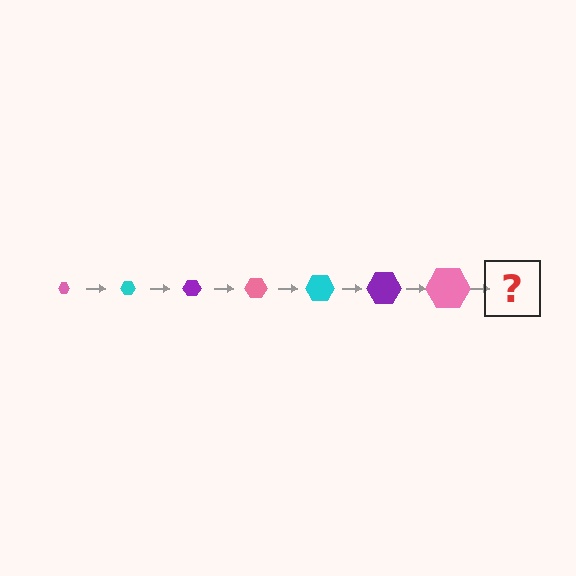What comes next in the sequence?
The next element should be a cyan hexagon, larger than the previous one.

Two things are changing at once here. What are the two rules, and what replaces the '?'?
The two rules are that the hexagon grows larger each step and the color cycles through pink, cyan, and purple. The '?' should be a cyan hexagon, larger than the previous one.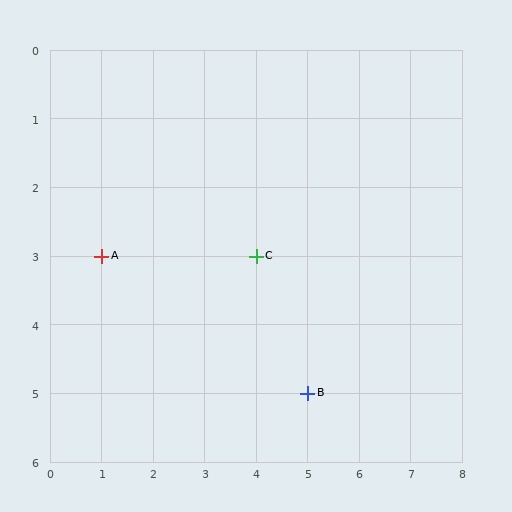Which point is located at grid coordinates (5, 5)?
Point B is at (5, 5).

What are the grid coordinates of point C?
Point C is at grid coordinates (4, 3).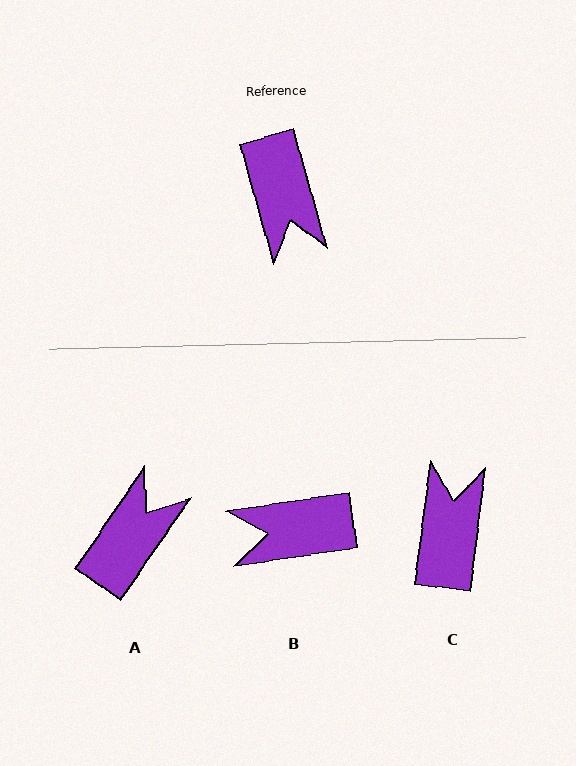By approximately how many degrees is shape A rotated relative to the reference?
Approximately 130 degrees counter-clockwise.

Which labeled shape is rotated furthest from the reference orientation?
C, about 157 degrees away.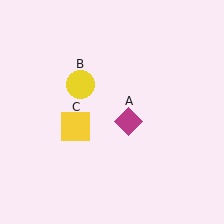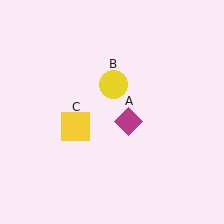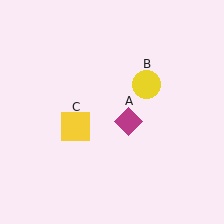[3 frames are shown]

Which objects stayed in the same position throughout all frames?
Magenta diamond (object A) and yellow square (object C) remained stationary.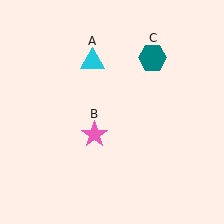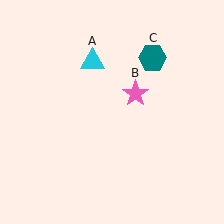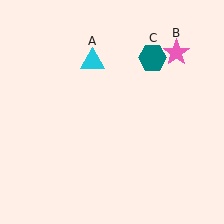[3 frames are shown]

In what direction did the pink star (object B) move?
The pink star (object B) moved up and to the right.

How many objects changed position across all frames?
1 object changed position: pink star (object B).